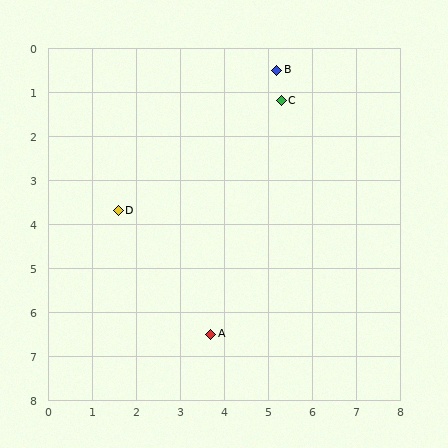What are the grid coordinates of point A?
Point A is at approximately (3.7, 6.5).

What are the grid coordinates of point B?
Point B is at approximately (5.2, 0.5).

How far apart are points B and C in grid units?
Points B and C are about 0.7 grid units apart.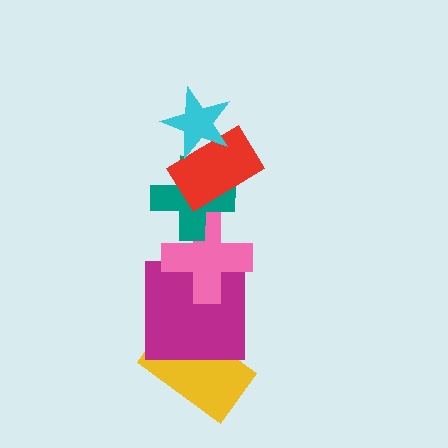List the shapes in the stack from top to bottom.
From top to bottom: the cyan star, the red rectangle, the teal cross, the pink cross, the magenta square, the yellow rectangle.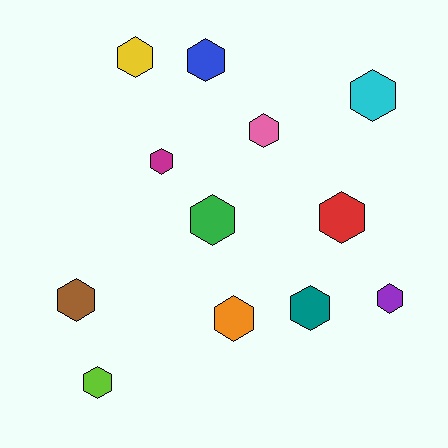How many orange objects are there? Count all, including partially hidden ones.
There is 1 orange object.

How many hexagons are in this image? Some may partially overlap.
There are 12 hexagons.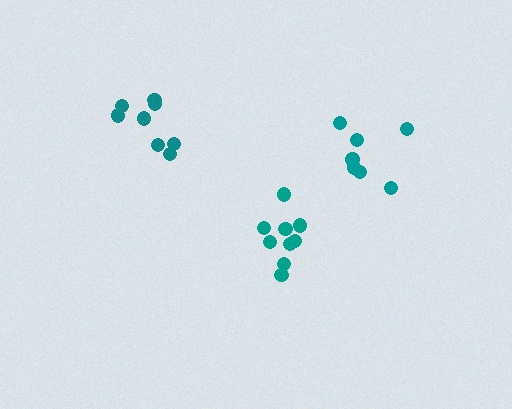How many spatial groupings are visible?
There are 3 spatial groupings.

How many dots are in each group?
Group 1: 9 dots, Group 2: 7 dots, Group 3: 8 dots (24 total).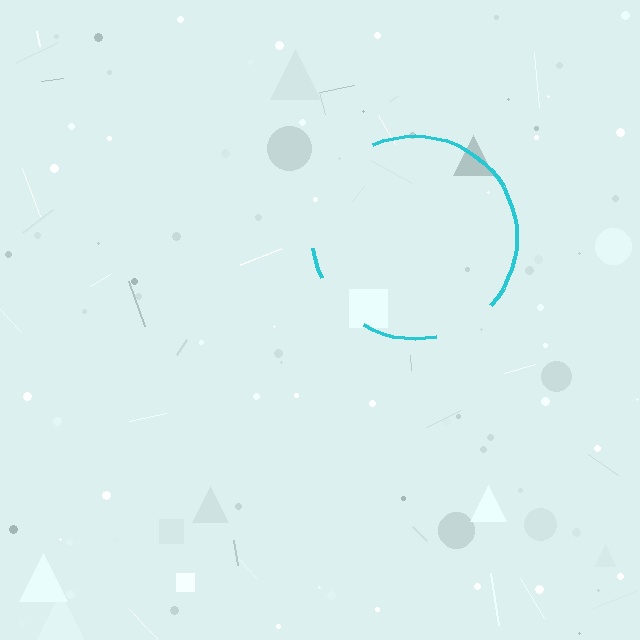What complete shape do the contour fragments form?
The contour fragments form a circle.